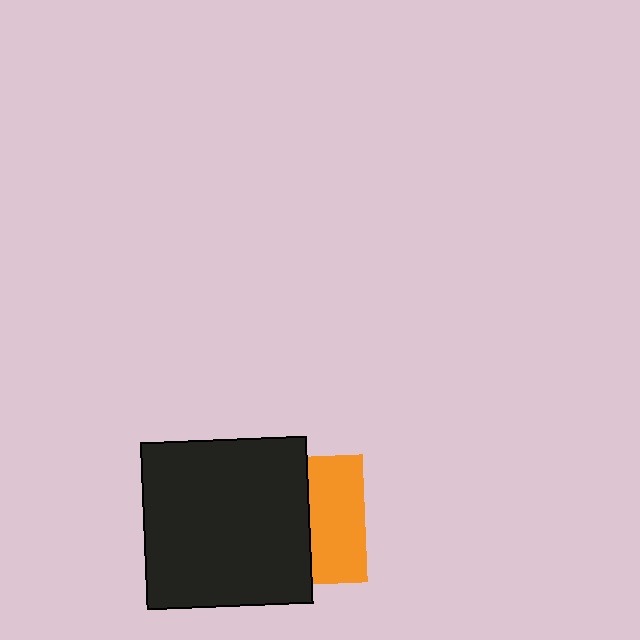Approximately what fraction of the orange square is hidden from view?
Roughly 56% of the orange square is hidden behind the black square.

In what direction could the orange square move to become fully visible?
The orange square could move right. That would shift it out from behind the black square entirely.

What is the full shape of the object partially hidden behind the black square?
The partially hidden object is an orange square.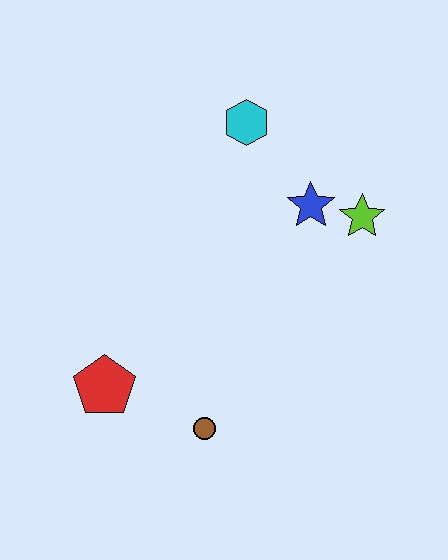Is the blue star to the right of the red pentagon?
Yes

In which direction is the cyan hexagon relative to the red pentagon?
The cyan hexagon is above the red pentagon.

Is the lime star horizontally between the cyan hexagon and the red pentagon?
No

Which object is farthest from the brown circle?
The cyan hexagon is farthest from the brown circle.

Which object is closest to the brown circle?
The red pentagon is closest to the brown circle.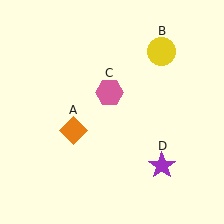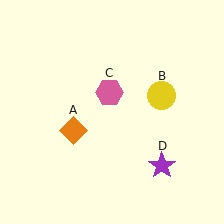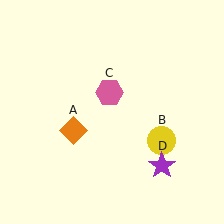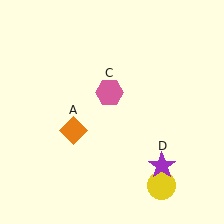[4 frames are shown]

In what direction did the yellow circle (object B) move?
The yellow circle (object B) moved down.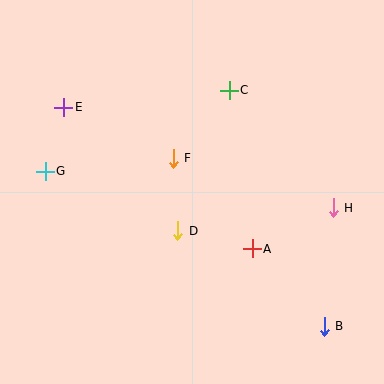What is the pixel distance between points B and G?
The distance between B and G is 319 pixels.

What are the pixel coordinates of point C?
Point C is at (229, 90).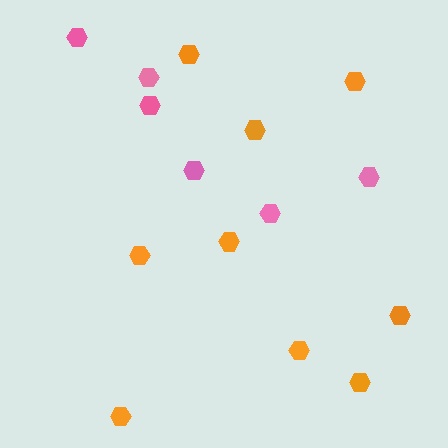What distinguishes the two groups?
There are 2 groups: one group of orange hexagons (9) and one group of pink hexagons (6).